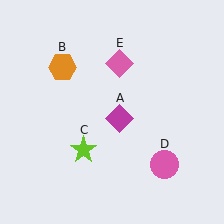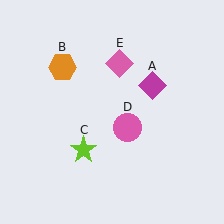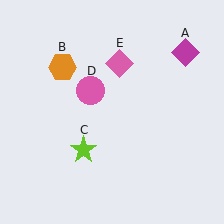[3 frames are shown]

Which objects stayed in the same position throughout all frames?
Orange hexagon (object B) and lime star (object C) and pink diamond (object E) remained stationary.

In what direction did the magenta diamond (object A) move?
The magenta diamond (object A) moved up and to the right.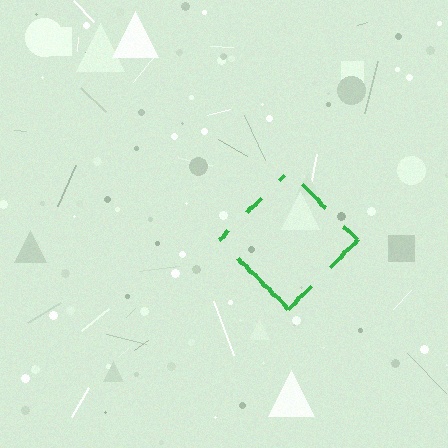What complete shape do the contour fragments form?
The contour fragments form a diamond.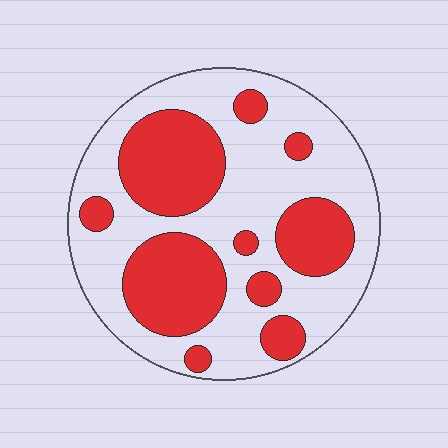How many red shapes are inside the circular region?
10.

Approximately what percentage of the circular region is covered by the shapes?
Approximately 40%.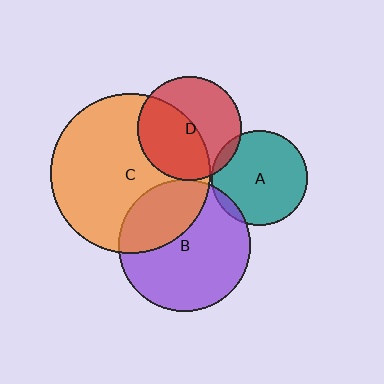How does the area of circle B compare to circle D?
Approximately 1.6 times.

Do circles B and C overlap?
Yes.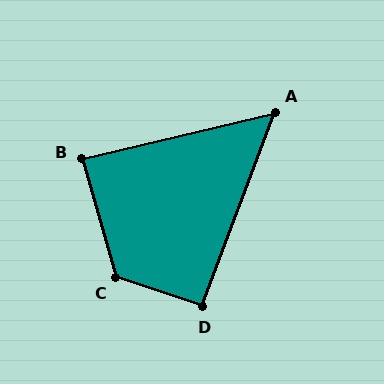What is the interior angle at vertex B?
Approximately 88 degrees (approximately right).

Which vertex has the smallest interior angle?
A, at approximately 56 degrees.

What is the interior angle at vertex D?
Approximately 92 degrees (approximately right).